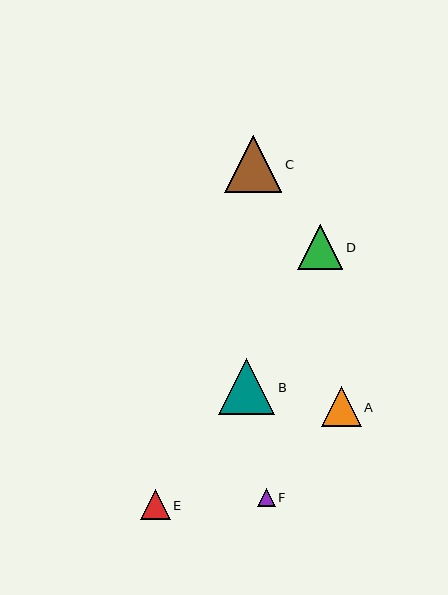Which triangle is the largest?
Triangle C is the largest with a size of approximately 57 pixels.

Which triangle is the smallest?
Triangle F is the smallest with a size of approximately 18 pixels.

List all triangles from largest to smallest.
From largest to smallest: C, B, D, A, E, F.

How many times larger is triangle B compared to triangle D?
Triangle B is approximately 1.2 times the size of triangle D.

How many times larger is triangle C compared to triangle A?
Triangle C is approximately 1.4 times the size of triangle A.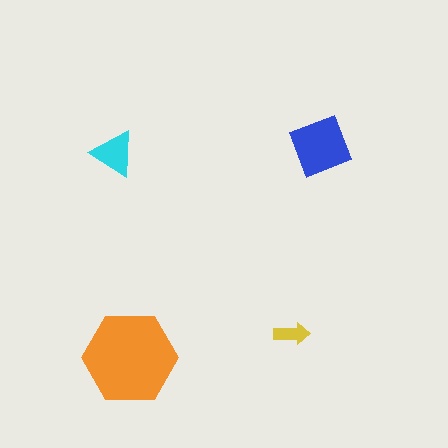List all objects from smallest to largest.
The yellow arrow, the cyan triangle, the blue square, the orange hexagon.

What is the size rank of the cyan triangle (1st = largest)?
3rd.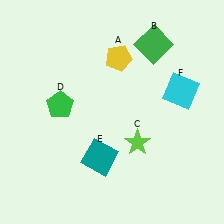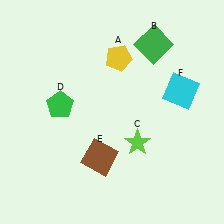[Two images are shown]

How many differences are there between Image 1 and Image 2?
There is 1 difference between the two images.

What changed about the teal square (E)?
In Image 1, E is teal. In Image 2, it changed to brown.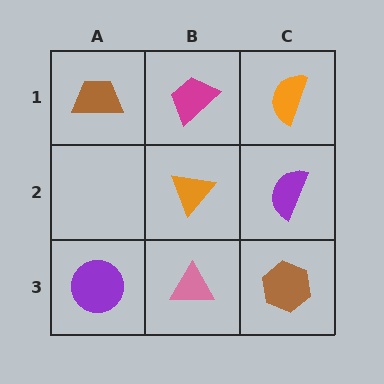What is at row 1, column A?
A brown trapezoid.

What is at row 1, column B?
A magenta trapezoid.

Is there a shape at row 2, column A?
No, that cell is empty.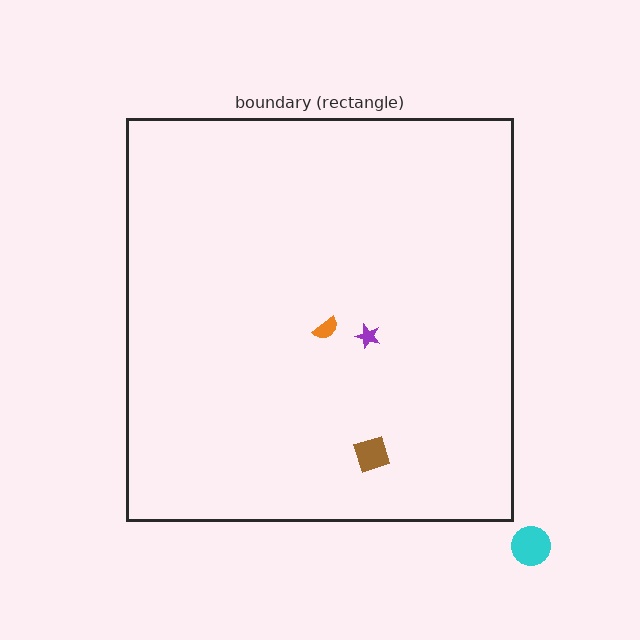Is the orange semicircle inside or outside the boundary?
Inside.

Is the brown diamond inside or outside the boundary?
Inside.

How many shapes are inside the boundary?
3 inside, 1 outside.